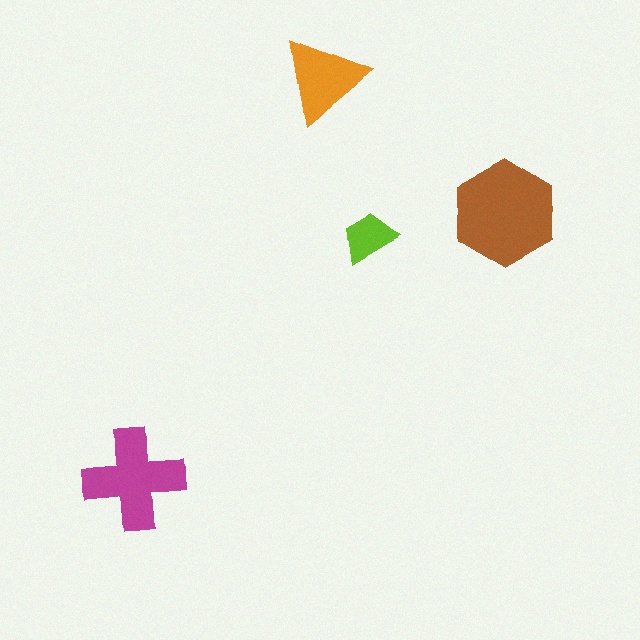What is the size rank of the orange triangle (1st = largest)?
3rd.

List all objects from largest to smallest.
The brown hexagon, the magenta cross, the orange triangle, the lime trapezoid.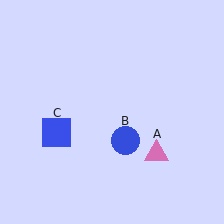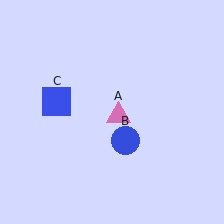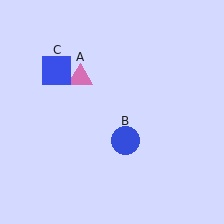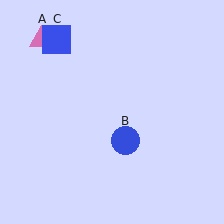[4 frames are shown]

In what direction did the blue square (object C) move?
The blue square (object C) moved up.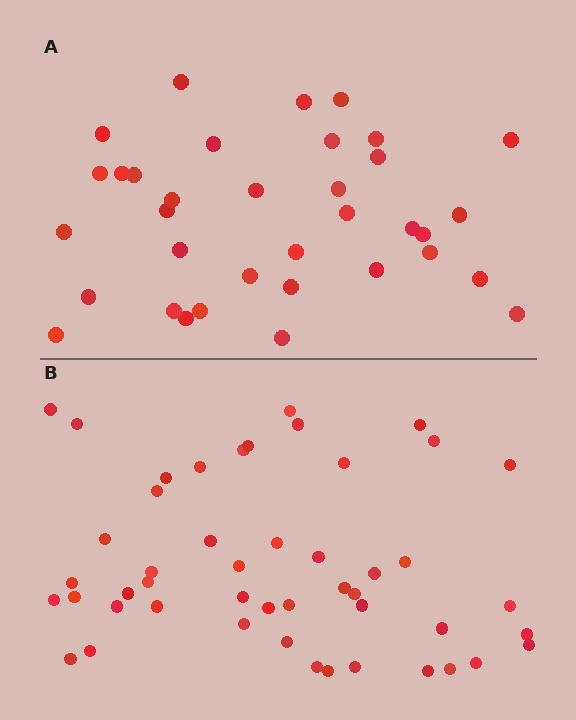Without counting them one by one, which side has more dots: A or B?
Region B (the bottom region) has more dots.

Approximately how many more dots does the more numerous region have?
Region B has approximately 15 more dots than region A.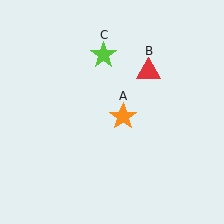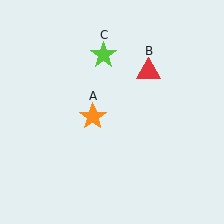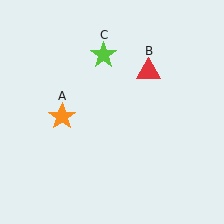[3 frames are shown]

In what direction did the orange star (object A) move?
The orange star (object A) moved left.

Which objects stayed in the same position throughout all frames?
Red triangle (object B) and lime star (object C) remained stationary.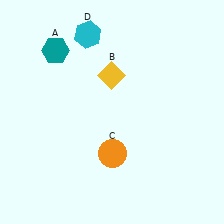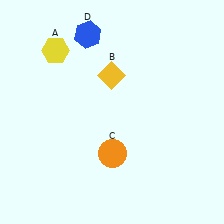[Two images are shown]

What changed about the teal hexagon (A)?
In Image 1, A is teal. In Image 2, it changed to yellow.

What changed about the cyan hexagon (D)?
In Image 1, D is cyan. In Image 2, it changed to blue.